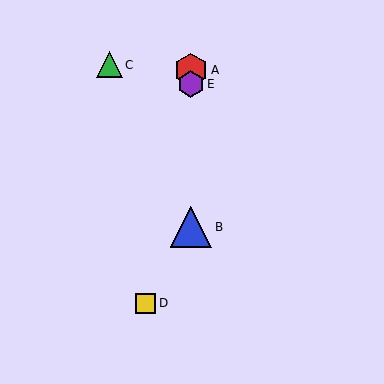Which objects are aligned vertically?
Objects A, B, E are aligned vertically.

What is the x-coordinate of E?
Object E is at x≈191.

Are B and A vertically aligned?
Yes, both are at x≈191.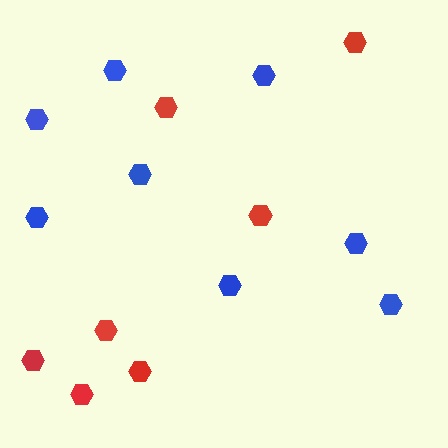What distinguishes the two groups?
There are 2 groups: one group of blue hexagons (8) and one group of red hexagons (7).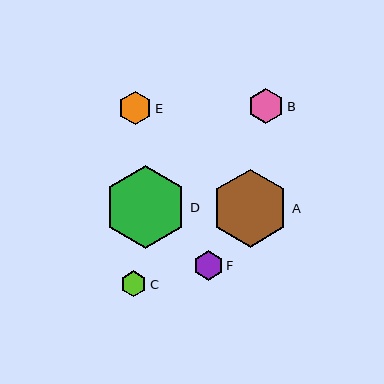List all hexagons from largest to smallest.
From largest to smallest: D, A, B, E, F, C.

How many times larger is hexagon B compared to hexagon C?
Hexagon B is approximately 1.4 times the size of hexagon C.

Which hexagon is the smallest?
Hexagon C is the smallest with a size of approximately 26 pixels.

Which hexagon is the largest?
Hexagon D is the largest with a size of approximately 83 pixels.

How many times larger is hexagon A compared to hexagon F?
Hexagon A is approximately 2.7 times the size of hexagon F.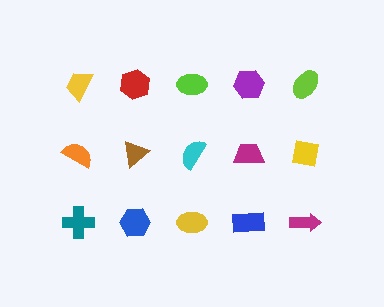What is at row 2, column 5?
A yellow square.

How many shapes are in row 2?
5 shapes.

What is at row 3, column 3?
A yellow ellipse.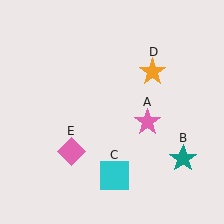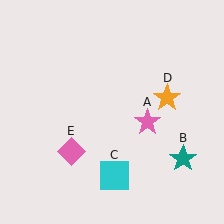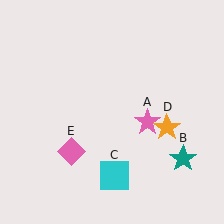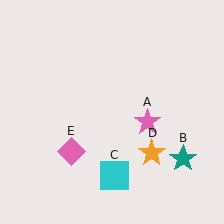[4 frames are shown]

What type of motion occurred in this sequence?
The orange star (object D) rotated clockwise around the center of the scene.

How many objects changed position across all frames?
1 object changed position: orange star (object D).